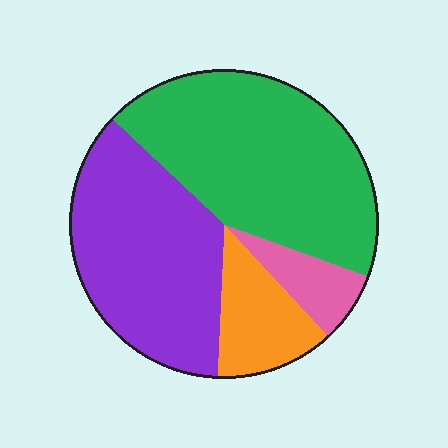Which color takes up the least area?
Pink, at roughly 10%.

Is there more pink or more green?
Green.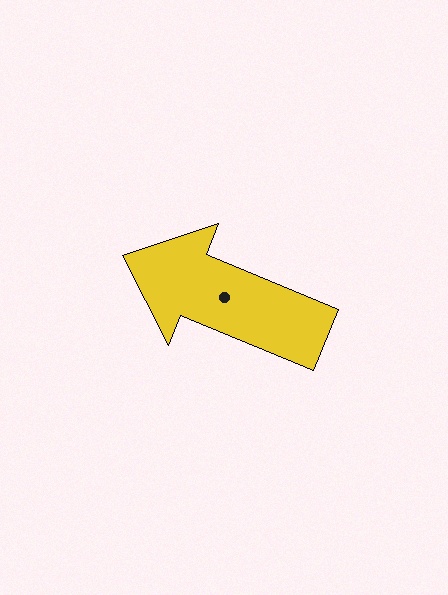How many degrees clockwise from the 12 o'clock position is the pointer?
Approximately 292 degrees.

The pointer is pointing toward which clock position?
Roughly 10 o'clock.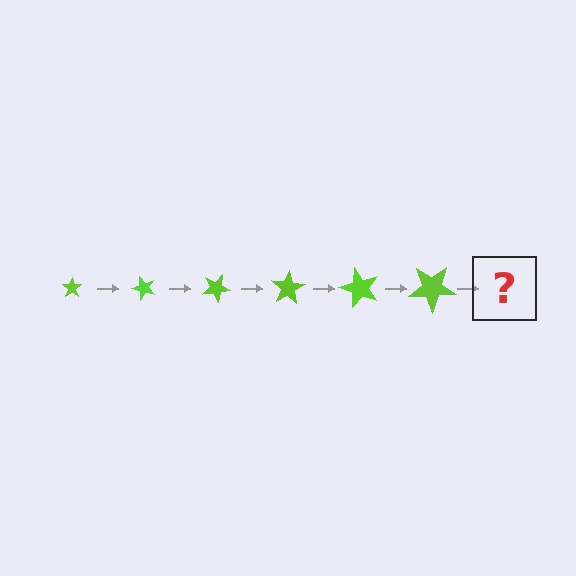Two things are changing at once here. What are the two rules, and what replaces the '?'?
The two rules are that the star grows larger each step and it rotates 50 degrees each step. The '?' should be a star, larger than the previous one and rotated 300 degrees from the start.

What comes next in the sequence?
The next element should be a star, larger than the previous one and rotated 300 degrees from the start.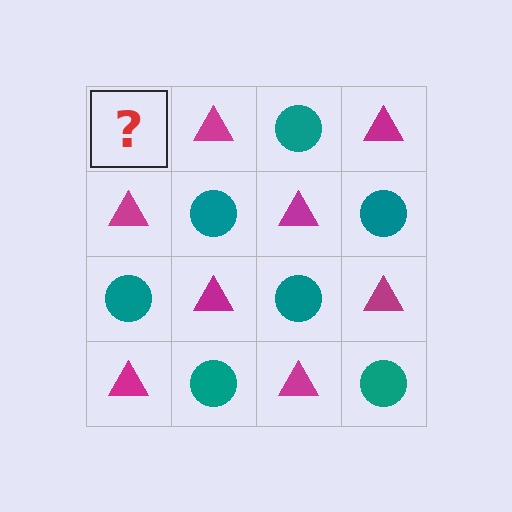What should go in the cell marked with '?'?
The missing cell should contain a teal circle.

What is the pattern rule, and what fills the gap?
The rule is that it alternates teal circle and magenta triangle in a checkerboard pattern. The gap should be filled with a teal circle.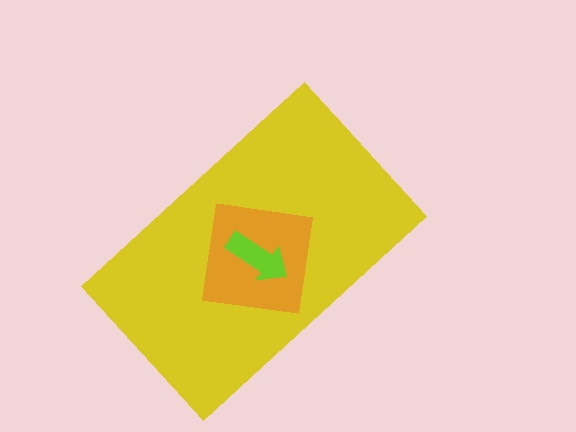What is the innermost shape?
The lime arrow.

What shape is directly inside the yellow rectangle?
The orange square.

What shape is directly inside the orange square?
The lime arrow.